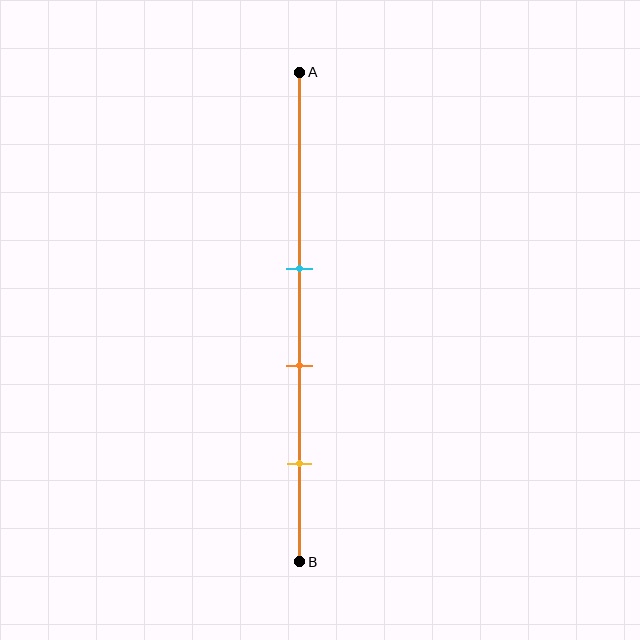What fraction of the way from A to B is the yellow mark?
The yellow mark is approximately 80% (0.8) of the way from A to B.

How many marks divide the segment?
There are 3 marks dividing the segment.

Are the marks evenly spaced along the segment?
Yes, the marks are approximately evenly spaced.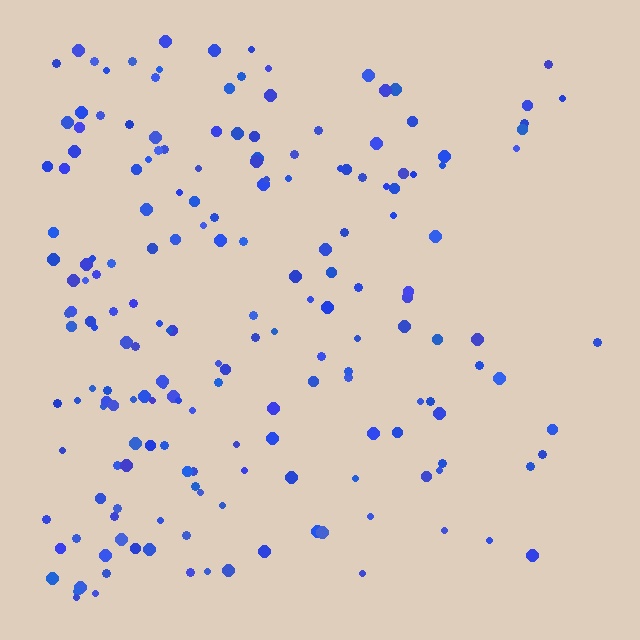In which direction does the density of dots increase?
From right to left, with the left side densest.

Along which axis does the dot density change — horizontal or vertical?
Horizontal.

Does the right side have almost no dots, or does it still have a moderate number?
Still a moderate number, just noticeably fewer than the left.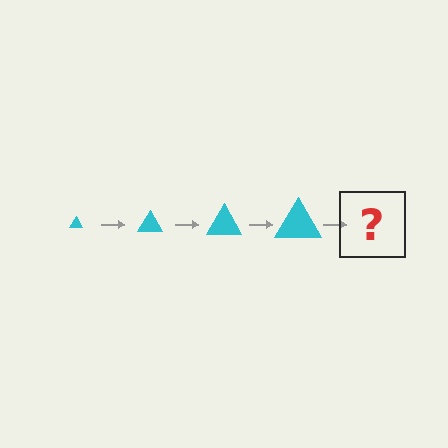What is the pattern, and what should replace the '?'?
The pattern is that the triangle gets progressively larger each step. The '?' should be a cyan triangle, larger than the previous one.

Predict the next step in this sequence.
The next step is a cyan triangle, larger than the previous one.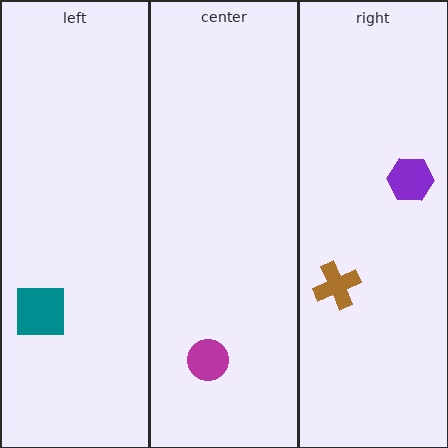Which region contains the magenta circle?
The center region.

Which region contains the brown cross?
The right region.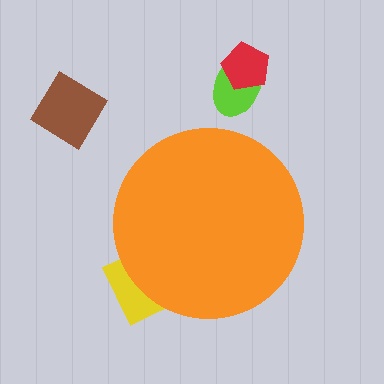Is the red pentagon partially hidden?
No, the red pentagon is fully visible.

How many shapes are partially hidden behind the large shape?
1 shape is partially hidden.